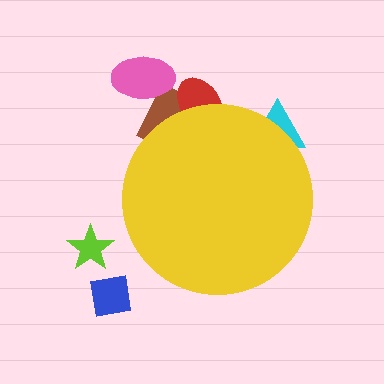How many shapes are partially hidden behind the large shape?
3 shapes are partially hidden.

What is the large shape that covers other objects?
A yellow circle.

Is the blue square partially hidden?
No, the blue square is fully visible.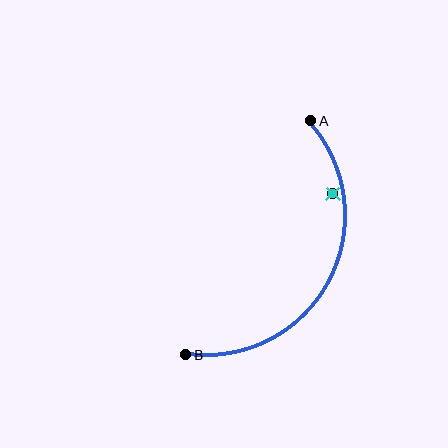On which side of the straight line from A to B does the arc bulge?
The arc bulges to the right of the straight line connecting A and B.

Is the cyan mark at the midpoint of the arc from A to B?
No — the cyan mark does not lie on the arc at all. It sits slightly inside the curve.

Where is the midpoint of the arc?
The arc midpoint is the point on the curve farthest from the straight line joining A and B. It sits to the right of that line.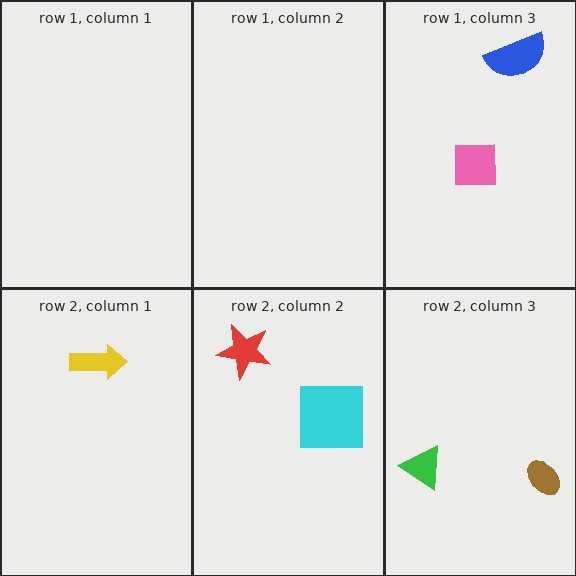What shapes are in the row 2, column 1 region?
The yellow arrow.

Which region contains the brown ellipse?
The row 2, column 3 region.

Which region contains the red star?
The row 2, column 2 region.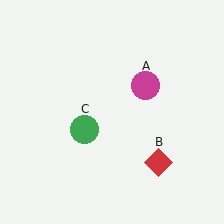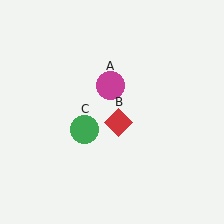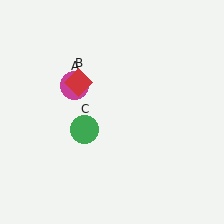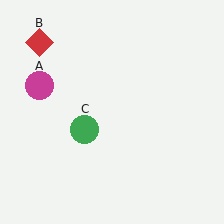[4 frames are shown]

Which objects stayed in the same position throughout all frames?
Green circle (object C) remained stationary.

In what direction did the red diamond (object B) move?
The red diamond (object B) moved up and to the left.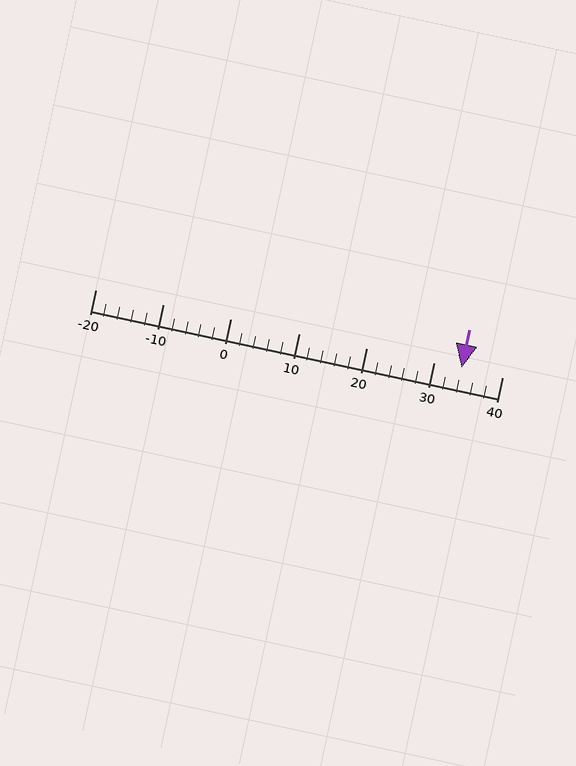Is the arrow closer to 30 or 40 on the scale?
The arrow is closer to 30.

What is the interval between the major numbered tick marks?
The major tick marks are spaced 10 units apart.